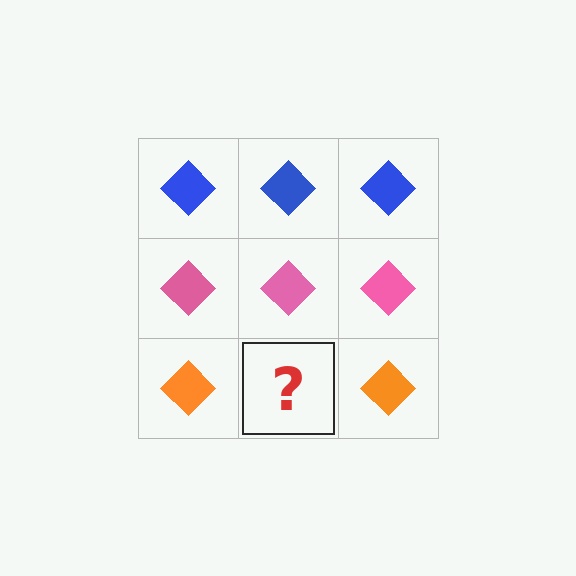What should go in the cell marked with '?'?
The missing cell should contain an orange diamond.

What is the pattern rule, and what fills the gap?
The rule is that each row has a consistent color. The gap should be filled with an orange diamond.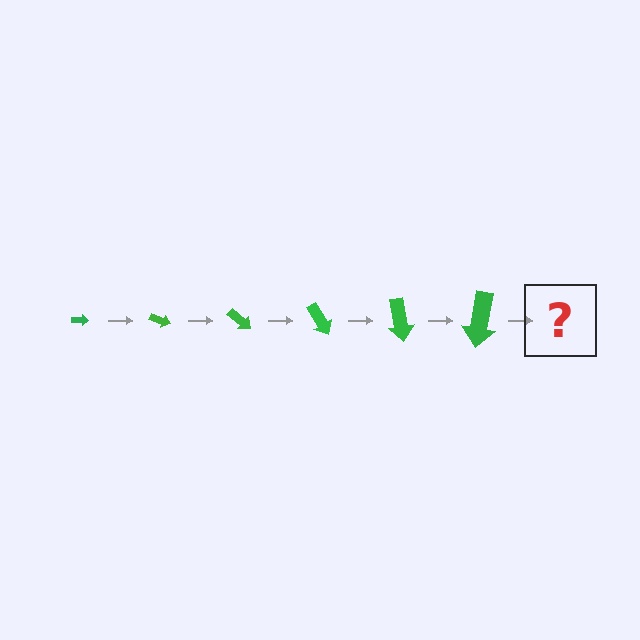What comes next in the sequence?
The next element should be an arrow, larger than the previous one and rotated 120 degrees from the start.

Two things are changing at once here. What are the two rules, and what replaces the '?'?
The two rules are that the arrow grows larger each step and it rotates 20 degrees each step. The '?' should be an arrow, larger than the previous one and rotated 120 degrees from the start.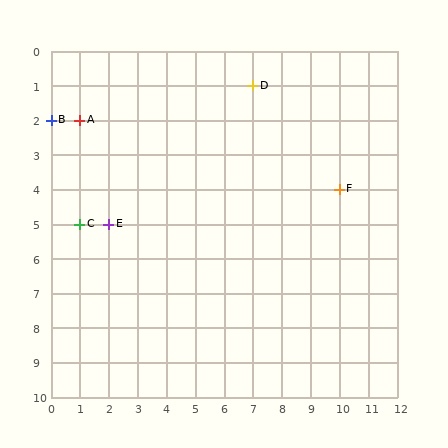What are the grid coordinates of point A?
Point A is at grid coordinates (1, 2).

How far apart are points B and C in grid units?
Points B and C are 1 column and 3 rows apart (about 3.2 grid units diagonally).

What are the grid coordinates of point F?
Point F is at grid coordinates (10, 4).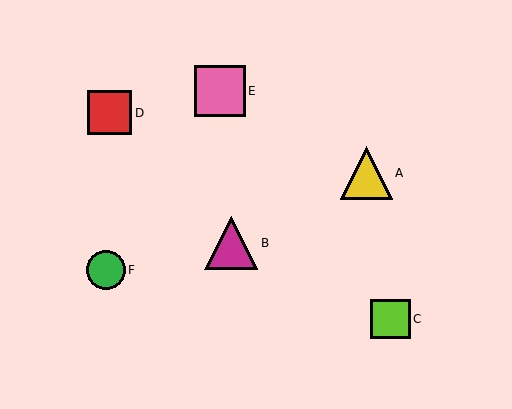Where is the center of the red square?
The center of the red square is at (110, 113).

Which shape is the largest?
The magenta triangle (labeled B) is the largest.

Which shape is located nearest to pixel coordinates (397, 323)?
The lime square (labeled C) at (390, 319) is nearest to that location.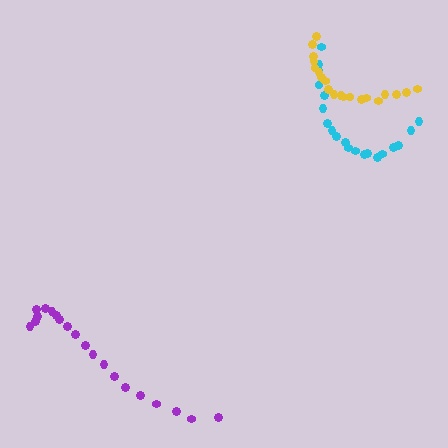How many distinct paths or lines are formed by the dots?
There are 3 distinct paths.